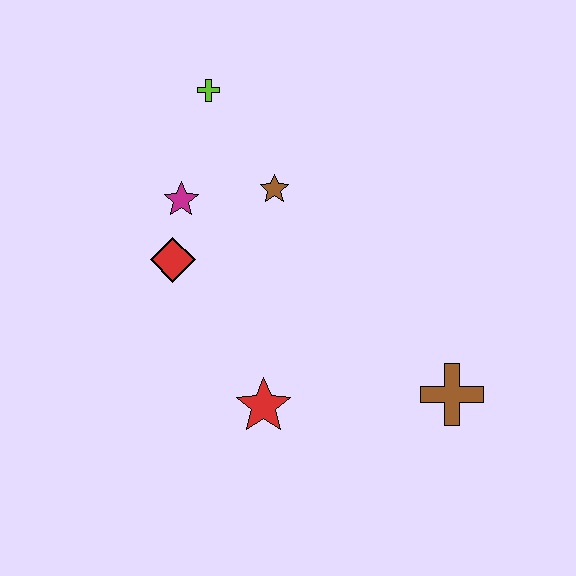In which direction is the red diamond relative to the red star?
The red diamond is above the red star.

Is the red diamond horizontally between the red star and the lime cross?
No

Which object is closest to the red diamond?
The magenta star is closest to the red diamond.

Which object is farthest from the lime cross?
The brown cross is farthest from the lime cross.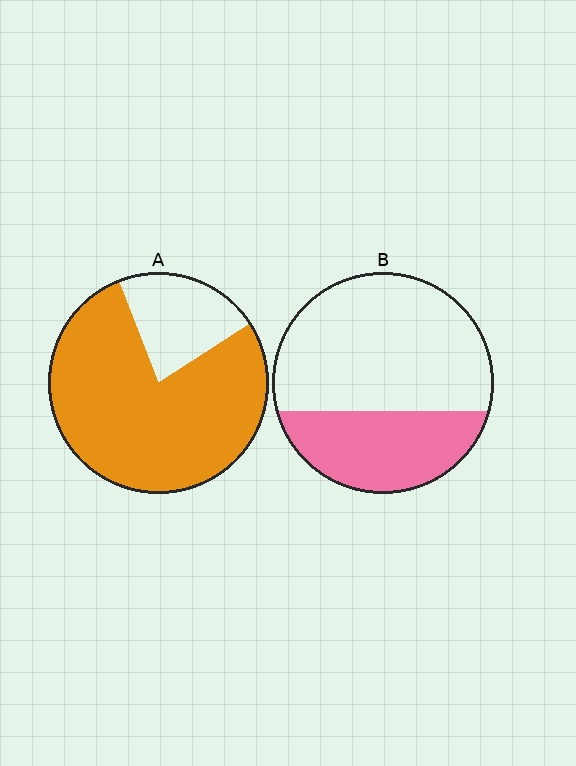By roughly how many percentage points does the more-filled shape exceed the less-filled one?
By roughly 45 percentage points (A over B).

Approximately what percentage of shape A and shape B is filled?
A is approximately 80% and B is approximately 35%.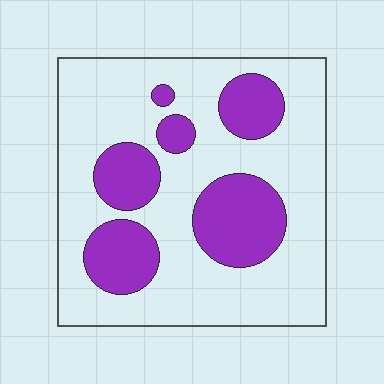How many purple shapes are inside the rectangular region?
6.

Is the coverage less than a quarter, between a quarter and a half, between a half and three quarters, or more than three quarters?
Between a quarter and a half.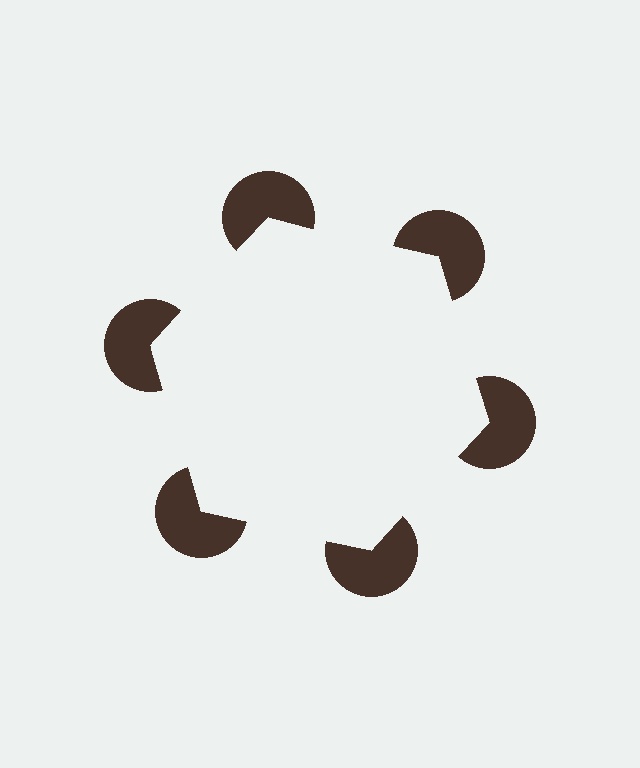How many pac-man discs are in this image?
There are 6 — one at each vertex of the illusory hexagon.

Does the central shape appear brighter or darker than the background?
It typically appears slightly brighter than the background, even though no actual brightness change is drawn.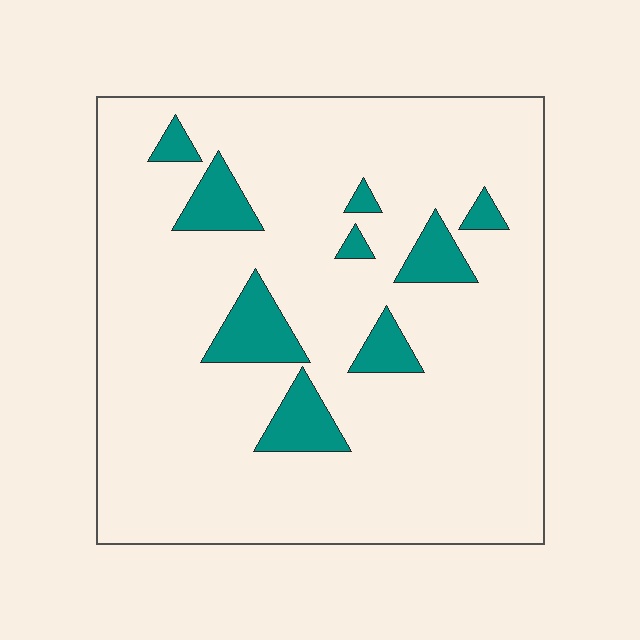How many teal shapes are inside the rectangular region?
9.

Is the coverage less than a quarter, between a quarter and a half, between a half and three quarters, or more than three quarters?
Less than a quarter.